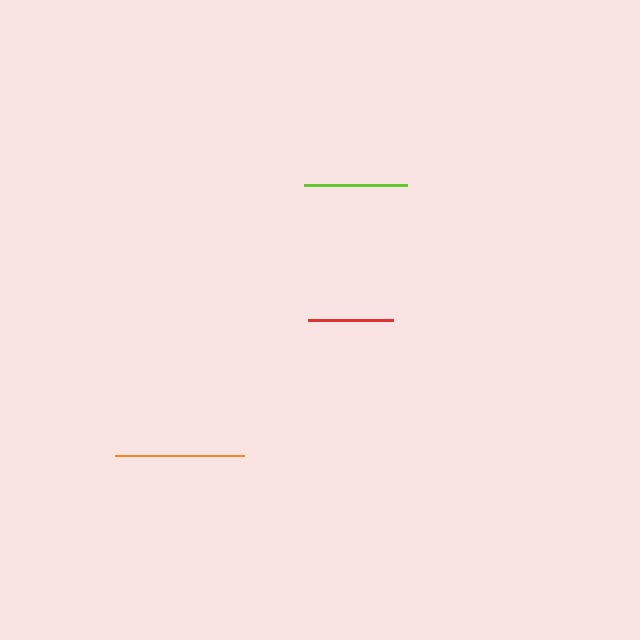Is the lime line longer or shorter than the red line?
The lime line is longer than the red line.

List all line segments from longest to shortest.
From longest to shortest: orange, lime, red.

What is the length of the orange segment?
The orange segment is approximately 129 pixels long.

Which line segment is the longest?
The orange line is the longest at approximately 129 pixels.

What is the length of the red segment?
The red segment is approximately 85 pixels long.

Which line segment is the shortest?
The red line is the shortest at approximately 85 pixels.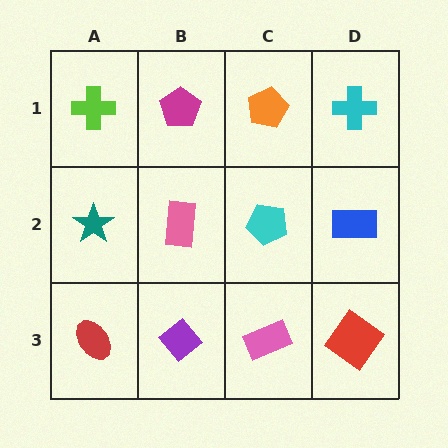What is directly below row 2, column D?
A red diamond.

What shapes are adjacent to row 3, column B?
A pink rectangle (row 2, column B), a red ellipse (row 3, column A), a pink rectangle (row 3, column C).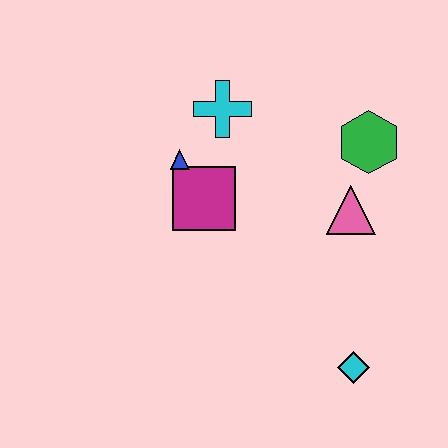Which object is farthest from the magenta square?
The cyan diamond is farthest from the magenta square.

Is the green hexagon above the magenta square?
Yes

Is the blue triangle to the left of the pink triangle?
Yes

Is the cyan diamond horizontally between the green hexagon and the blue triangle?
Yes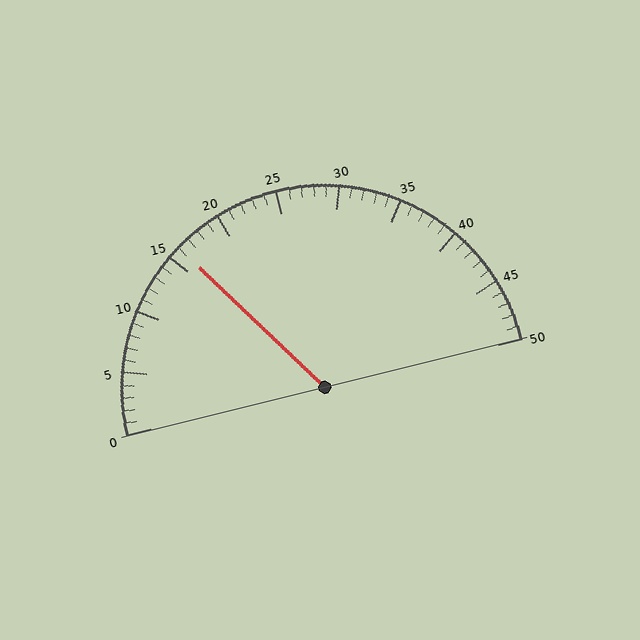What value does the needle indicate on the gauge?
The needle indicates approximately 16.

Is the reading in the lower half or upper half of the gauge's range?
The reading is in the lower half of the range (0 to 50).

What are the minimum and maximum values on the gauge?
The gauge ranges from 0 to 50.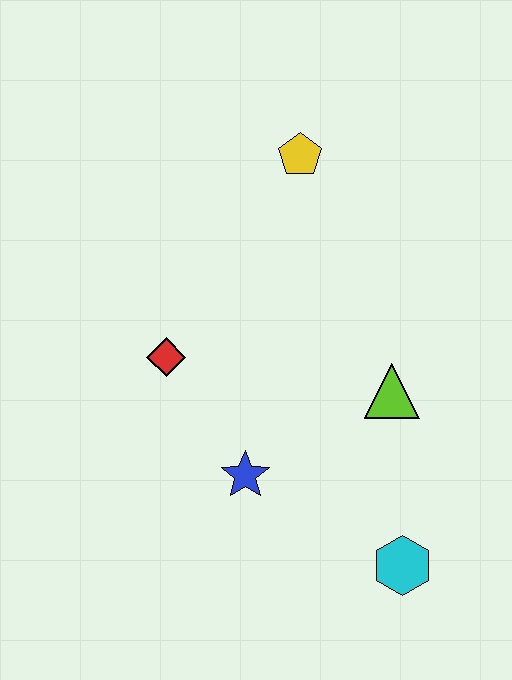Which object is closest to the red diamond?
The blue star is closest to the red diamond.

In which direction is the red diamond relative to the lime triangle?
The red diamond is to the left of the lime triangle.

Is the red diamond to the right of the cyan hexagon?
No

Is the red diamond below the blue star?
No